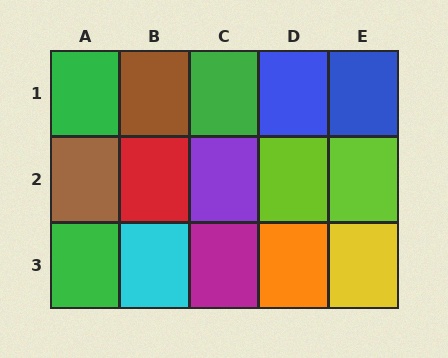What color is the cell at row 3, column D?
Orange.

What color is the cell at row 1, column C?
Green.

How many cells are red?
1 cell is red.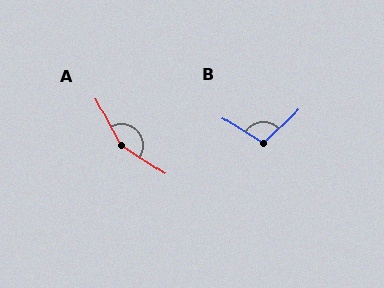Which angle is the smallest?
B, at approximately 104 degrees.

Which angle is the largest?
A, at approximately 151 degrees.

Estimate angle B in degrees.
Approximately 104 degrees.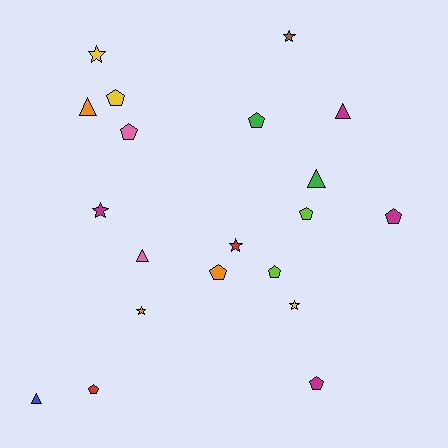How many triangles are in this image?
There are 5 triangles.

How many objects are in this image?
There are 20 objects.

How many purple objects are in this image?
There are no purple objects.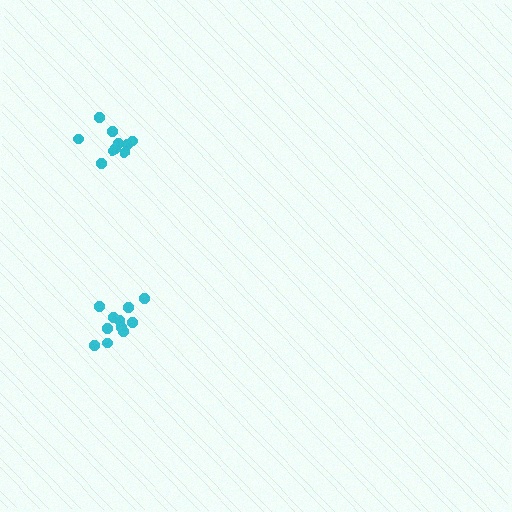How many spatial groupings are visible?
There are 2 spatial groupings.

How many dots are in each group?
Group 1: 11 dots, Group 2: 10 dots (21 total).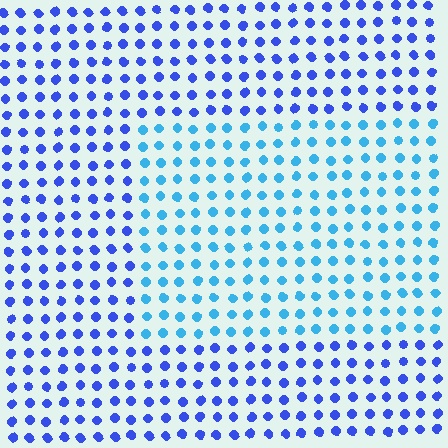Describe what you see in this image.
The image is filled with small blue elements in a uniform arrangement. A rectangle-shaped region is visible where the elements are tinted to a slightly different hue, forming a subtle color boundary.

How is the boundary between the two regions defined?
The boundary is defined purely by a slight shift in hue (about 35 degrees). Spacing, size, and orientation are identical on both sides.